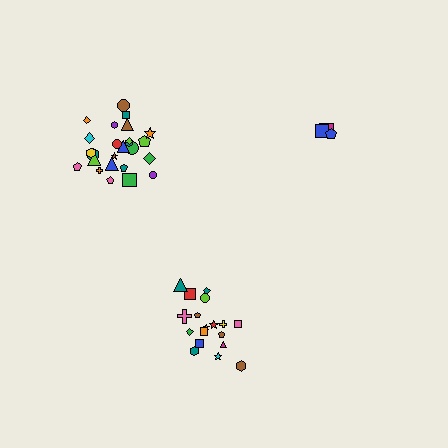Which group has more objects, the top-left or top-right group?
The top-left group.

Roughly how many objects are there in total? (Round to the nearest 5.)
Roughly 45 objects in total.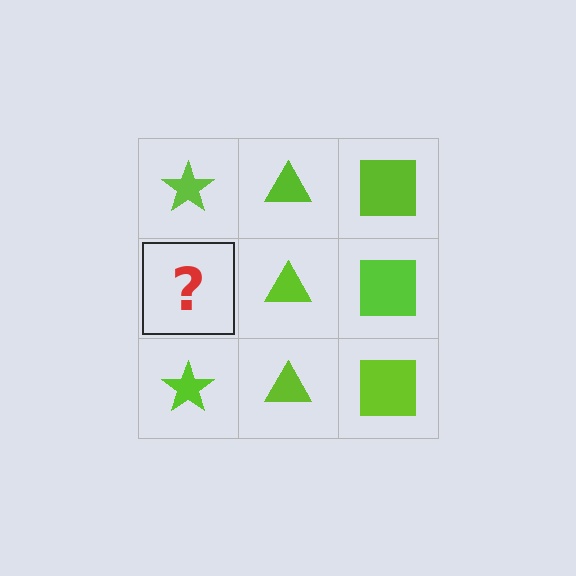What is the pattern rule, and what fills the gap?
The rule is that each column has a consistent shape. The gap should be filled with a lime star.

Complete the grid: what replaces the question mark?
The question mark should be replaced with a lime star.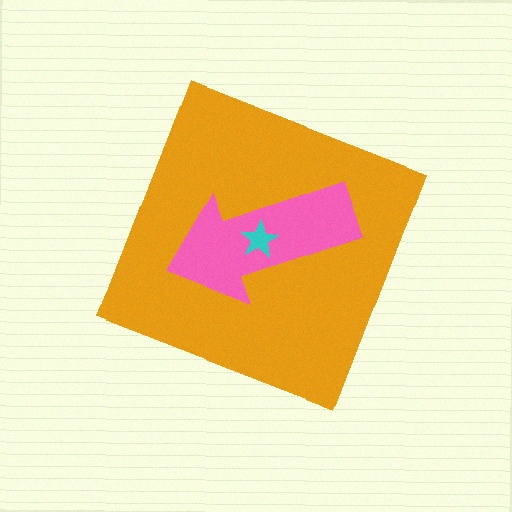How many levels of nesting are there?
3.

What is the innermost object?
The cyan star.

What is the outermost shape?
The orange diamond.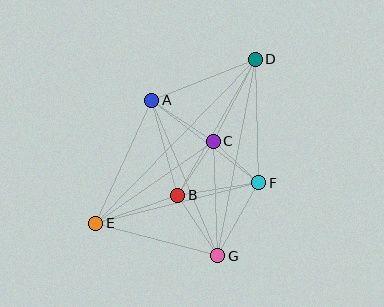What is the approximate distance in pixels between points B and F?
The distance between B and F is approximately 82 pixels.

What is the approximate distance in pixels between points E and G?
The distance between E and G is approximately 127 pixels.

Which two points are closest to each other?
Points C and F are closest to each other.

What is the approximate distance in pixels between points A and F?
The distance between A and F is approximately 135 pixels.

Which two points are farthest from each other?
Points D and E are farthest from each other.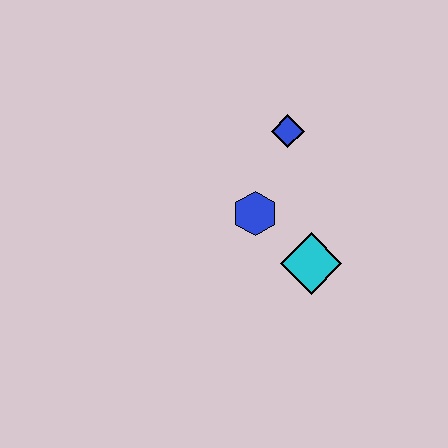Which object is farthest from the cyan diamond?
The blue diamond is farthest from the cyan diamond.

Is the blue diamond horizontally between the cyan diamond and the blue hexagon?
Yes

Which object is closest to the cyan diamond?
The blue hexagon is closest to the cyan diamond.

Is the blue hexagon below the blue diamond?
Yes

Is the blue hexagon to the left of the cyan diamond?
Yes